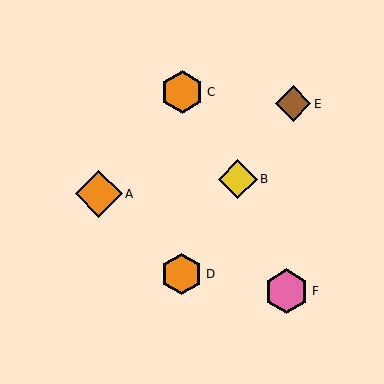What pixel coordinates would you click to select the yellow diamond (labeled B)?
Click at (238, 179) to select the yellow diamond B.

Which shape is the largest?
The orange diamond (labeled A) is the largest.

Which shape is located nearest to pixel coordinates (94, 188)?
The orange diamond (labeled A) at (99, 194) is nearest to that location.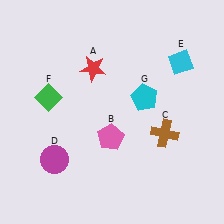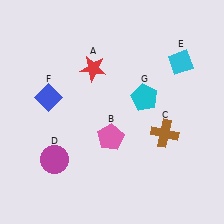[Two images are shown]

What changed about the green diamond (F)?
In Image 1, F is green. In Image 2, it changed to blue.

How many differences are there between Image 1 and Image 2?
There is 1 difference between the two images.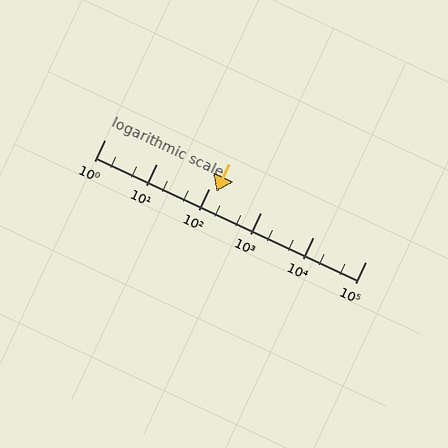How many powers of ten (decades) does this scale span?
The scale spans 5 decades, from 1 to 100000.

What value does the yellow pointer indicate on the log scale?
The pointer indicates approximately 140.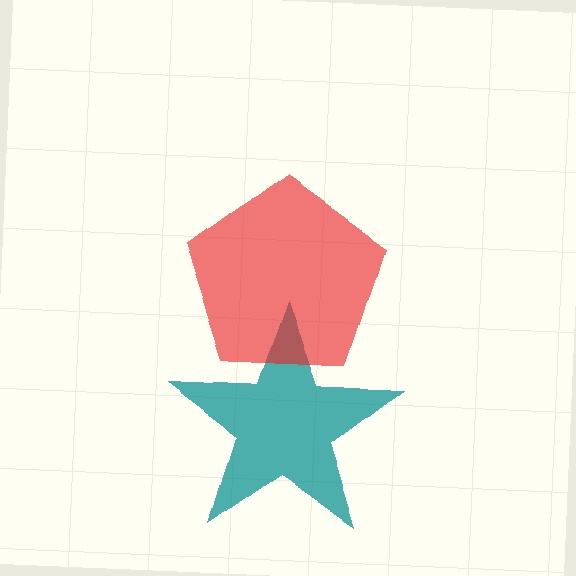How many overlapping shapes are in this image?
There are 2 overlapping shapes in the image.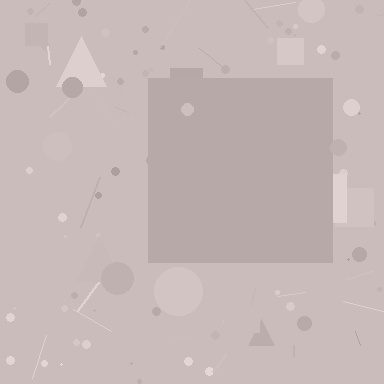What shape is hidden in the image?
A square is hidden in the image.